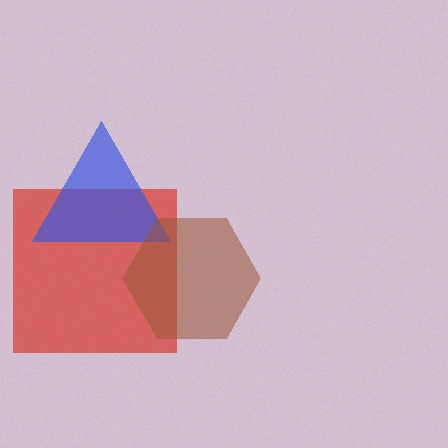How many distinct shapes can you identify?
There are 3 distinct shapes: a red square, a blue triangle, a brown hexagon.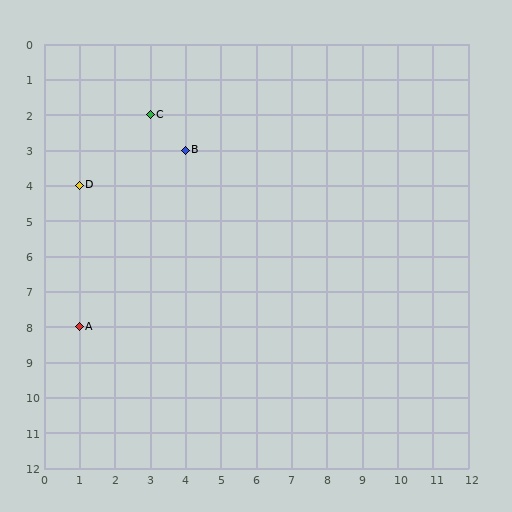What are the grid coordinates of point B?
Point B is at grid coordinates (4, 3).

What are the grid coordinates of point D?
Point D is at grid coordinates (1, 4).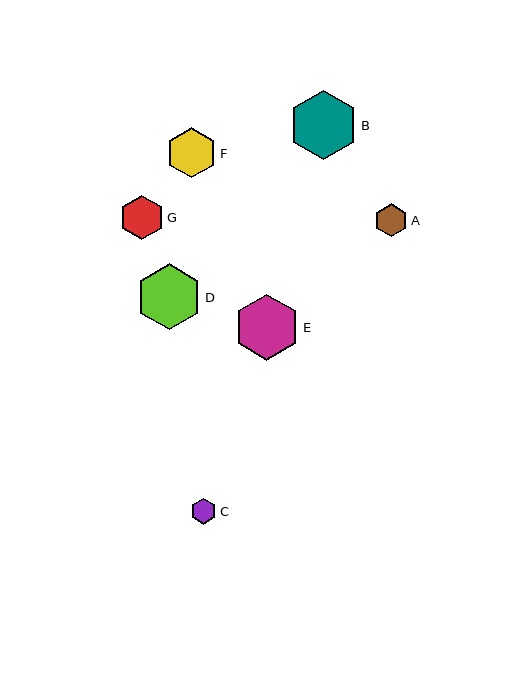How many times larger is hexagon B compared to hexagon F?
Hexagon B is approximately 1.4 times the size of hexagon F.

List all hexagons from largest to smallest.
From largest to smallest: B, E, D, F, G, A, C.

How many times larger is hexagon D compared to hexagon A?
Hexagon D is approximately 2.0 times the size of hexagon A.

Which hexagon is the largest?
Hexagon B is the largest with a size of approximately 69 pixels.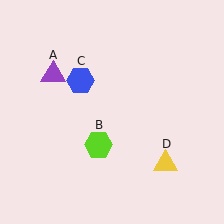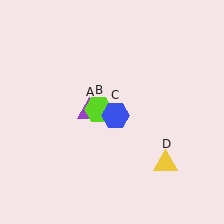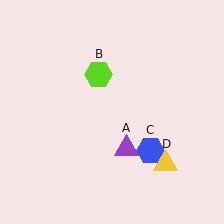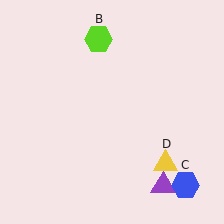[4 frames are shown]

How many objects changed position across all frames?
3 objects changed position: purple triangle (object A), lime hexagon (object B), blue hexagon (object C).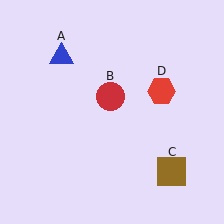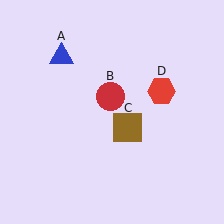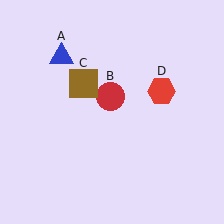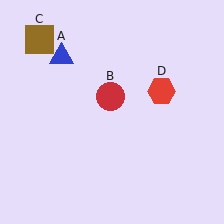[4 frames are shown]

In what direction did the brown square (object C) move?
The brown square (object C) moved up and to the left.